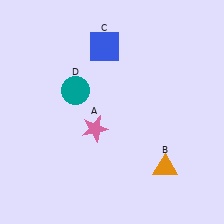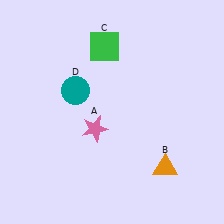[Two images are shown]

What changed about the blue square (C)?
In Image 1, C is blue. In Image 2, it changed to green.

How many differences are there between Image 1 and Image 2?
There is 1 difference between the two images.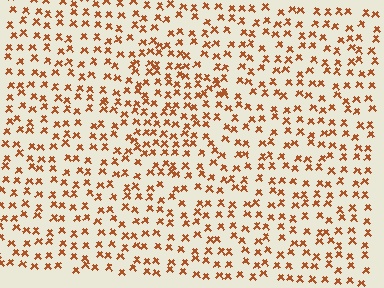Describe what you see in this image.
The image contains small brown elements arranged at two different densities. A diamond-shaped region is visible where the elements are more densely packed than the surrounding area.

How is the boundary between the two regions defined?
The boundary is defined by a change in element density (approximately 1.5x ratio). All elements are the same color, size, and shape.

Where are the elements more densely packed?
The elements are more densely packed inside the diamond boundary.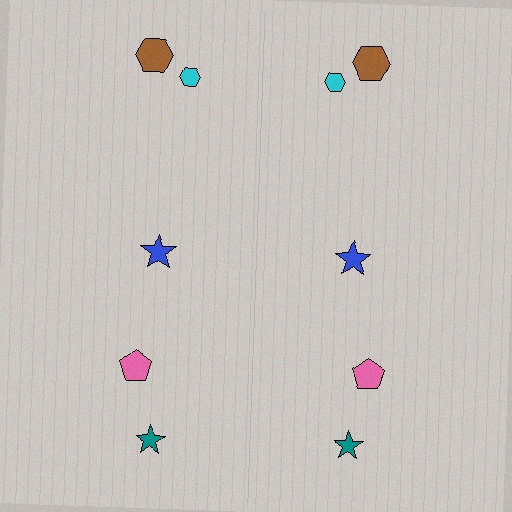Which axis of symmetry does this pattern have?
The pattern has a vertical axis of symmetry running through the center of the image.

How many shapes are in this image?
There are 10 shapes in this image.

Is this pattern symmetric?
Yes, this pattern has bilateral (reflection) symmetry.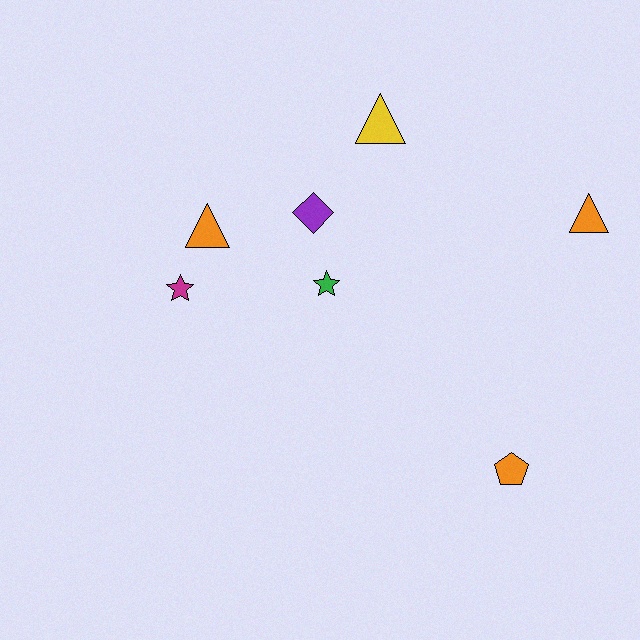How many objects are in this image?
There are 7 objects.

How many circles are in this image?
There are no circles.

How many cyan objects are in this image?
There are no cyan objects.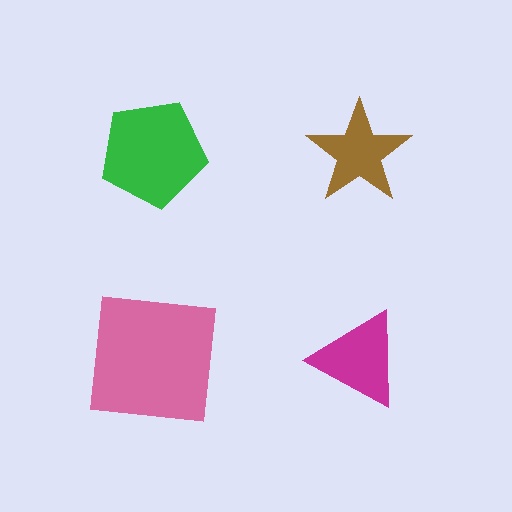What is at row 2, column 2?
A magenta triangle.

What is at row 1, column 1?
A green pentagon.